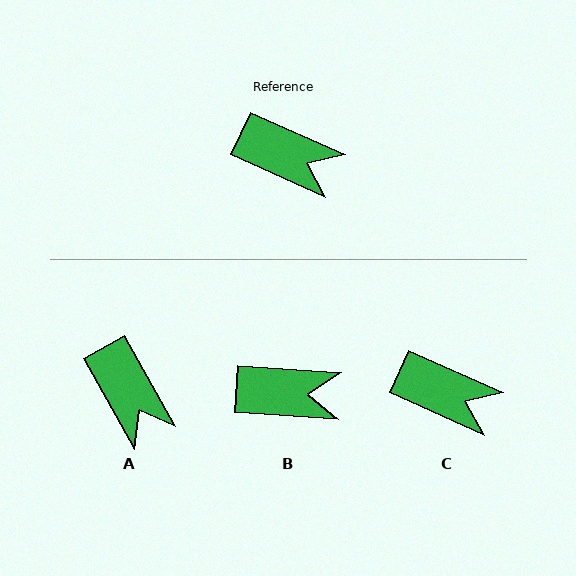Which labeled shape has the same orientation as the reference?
C.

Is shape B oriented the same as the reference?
No, it is off by about 20 degrees.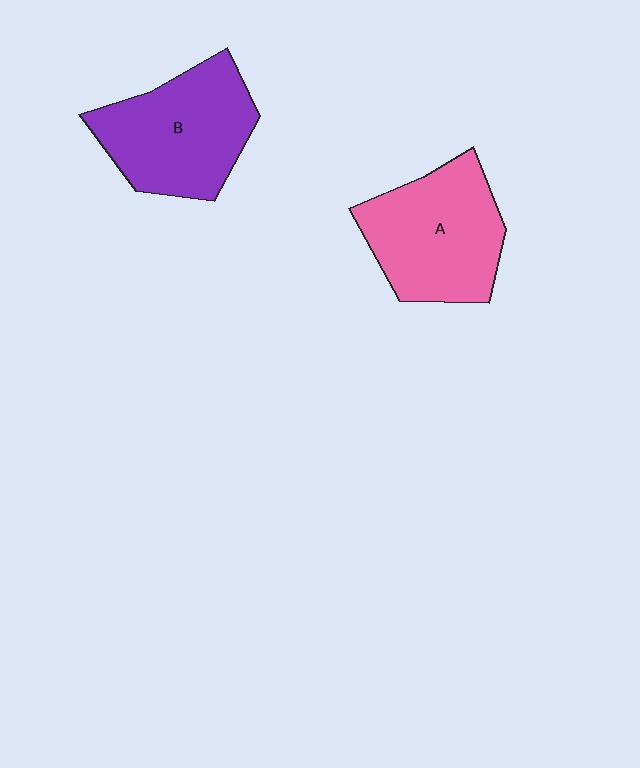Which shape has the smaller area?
Shape A (pink).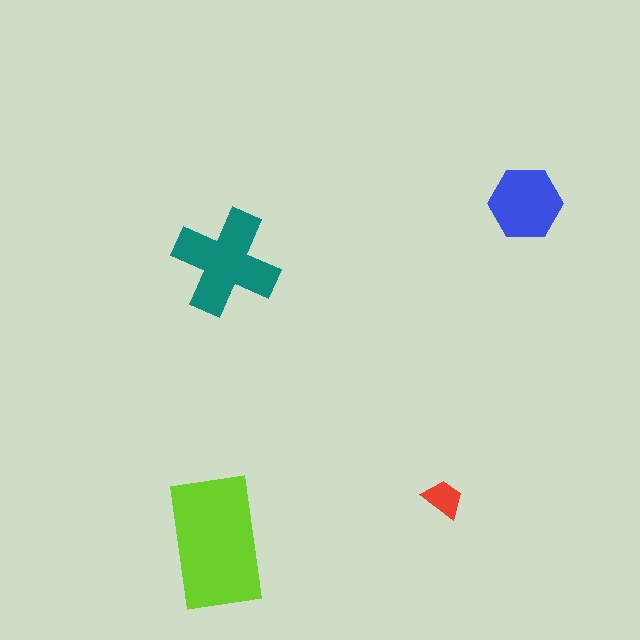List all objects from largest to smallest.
The lime rectangle, the teal cross, the blue hexagon, the red trapezoid.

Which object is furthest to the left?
The lime rectangle is leftmost.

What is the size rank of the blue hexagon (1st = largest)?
3rd.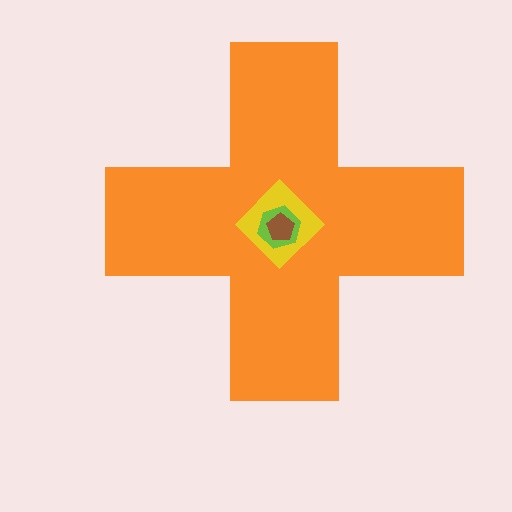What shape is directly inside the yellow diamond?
The lime hexagon.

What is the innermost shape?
The brown pentagon.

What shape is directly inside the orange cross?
The yellow diamond.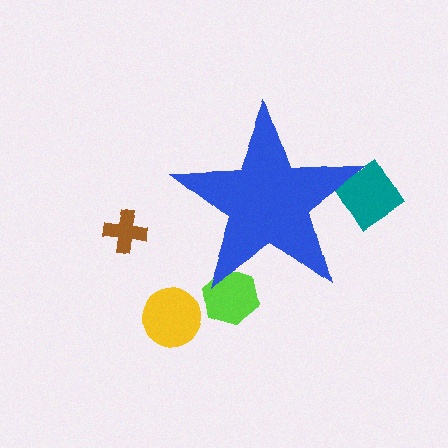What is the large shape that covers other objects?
A blue star.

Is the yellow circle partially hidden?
No, the yellow circle is fully visible.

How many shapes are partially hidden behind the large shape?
2 shapes are partially hidden.